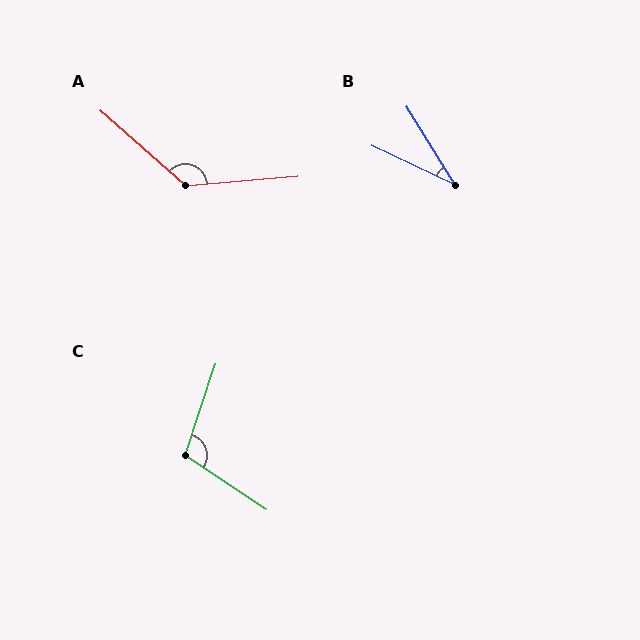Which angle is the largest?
A, at approximately 134 degrees.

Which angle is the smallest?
B, at approximately 33 degrees.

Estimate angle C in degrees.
Approximately 105 degrees.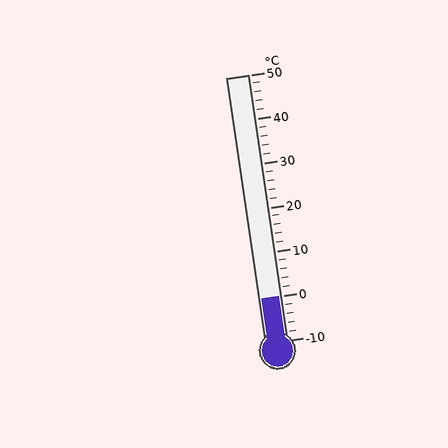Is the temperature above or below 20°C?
The temperature is below 20°C.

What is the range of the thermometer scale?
The thermometer scale ranges from -10°C to 50°C.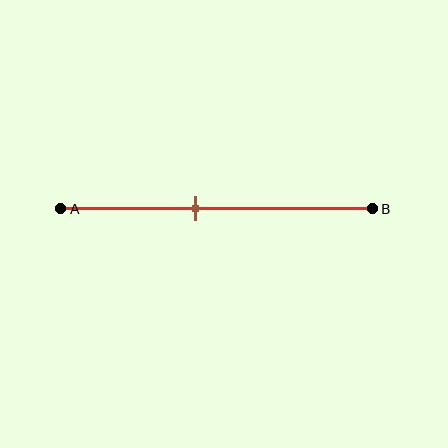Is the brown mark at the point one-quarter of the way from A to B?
No, the mark is at about 45% from A, not at the 25% one-quarter point.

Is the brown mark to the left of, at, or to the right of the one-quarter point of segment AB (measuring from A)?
The brown mark is to the right of the one-quarter point of segment AB.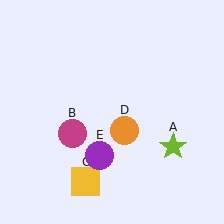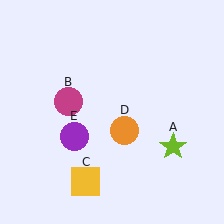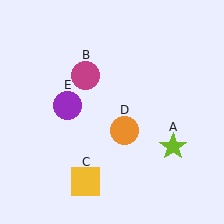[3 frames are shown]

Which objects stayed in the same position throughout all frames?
Lime star (object A) and yellow square (object C) and orange circle (object D) remained stationary.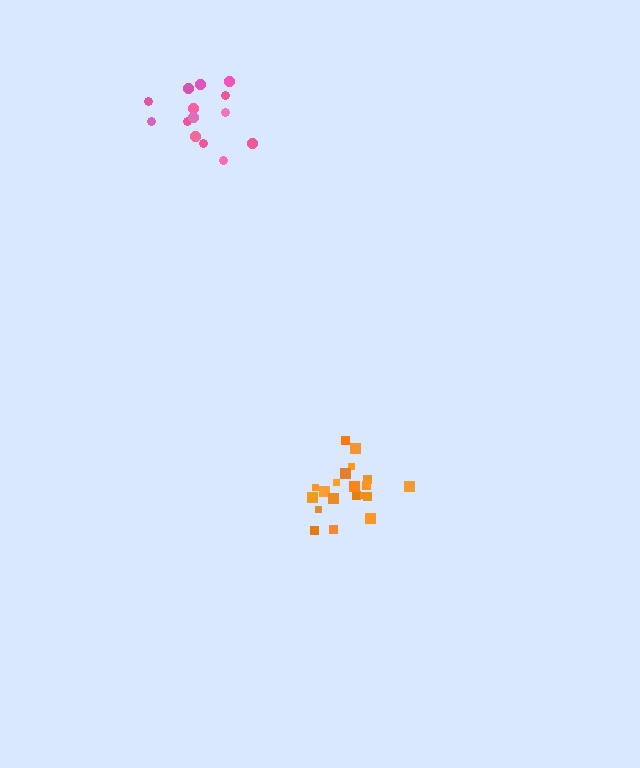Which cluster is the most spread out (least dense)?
Pink.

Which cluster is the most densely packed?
Orange.